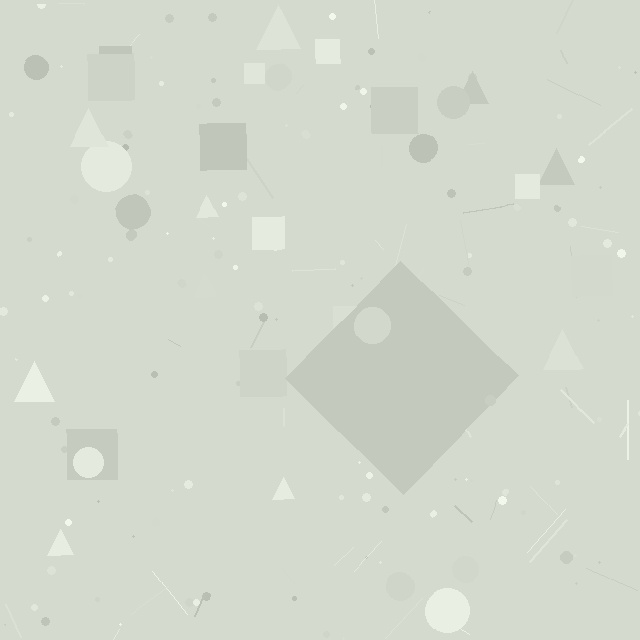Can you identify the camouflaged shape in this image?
The camouflaged shape is a diamond.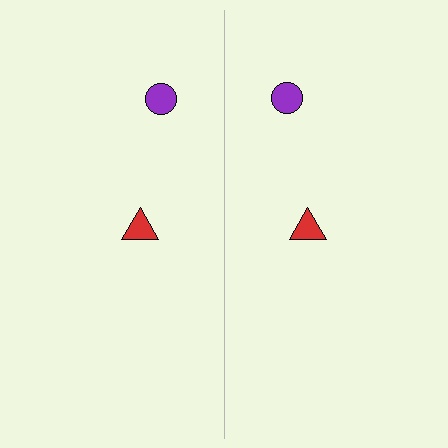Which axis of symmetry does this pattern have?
The pattern has a vertical axis of symmetry running through the center of the image.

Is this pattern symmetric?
Yes, this pattern has bilateral (reflection) symmetry.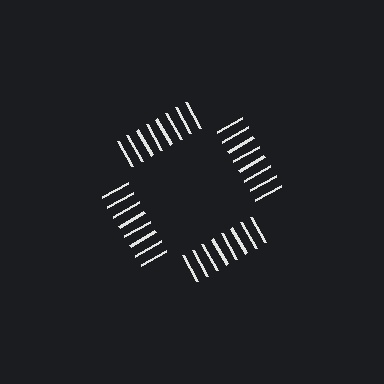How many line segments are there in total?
32 — 8 along each of the 4 edges.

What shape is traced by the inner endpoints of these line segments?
An illusory square — the line segments terminate on its edges but no continuous stroke is drawn.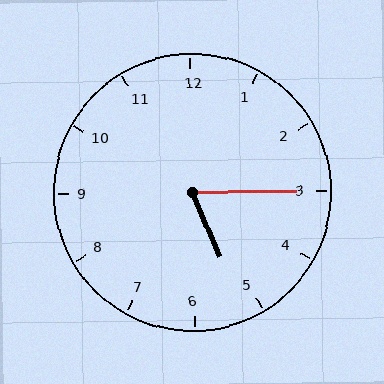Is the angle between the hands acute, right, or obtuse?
It is acute.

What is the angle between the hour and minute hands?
Approximately 68 degrees.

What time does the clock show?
5:15.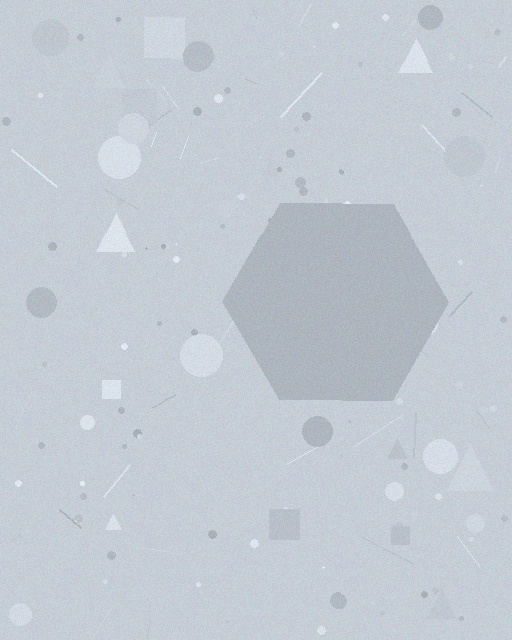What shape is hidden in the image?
A hexagon is hidden in the image.